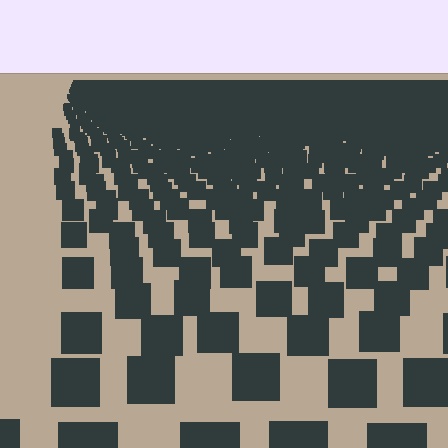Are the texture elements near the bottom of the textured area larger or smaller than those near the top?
Larger. Near the bottom, elements are closer to the viewer and appear at a bigger on-screen size.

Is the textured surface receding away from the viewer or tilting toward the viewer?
The surface is receding away from the viewer. Texture elements get smaller and denser toward the top.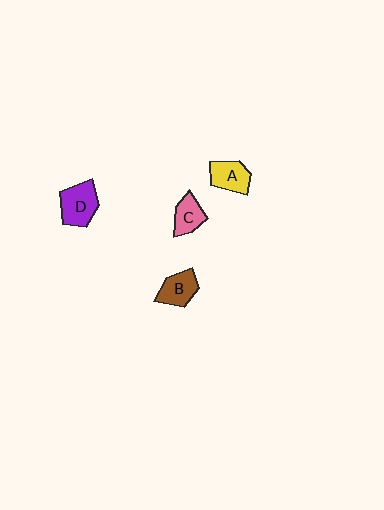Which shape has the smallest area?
Shape C (pink).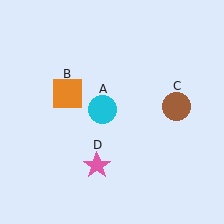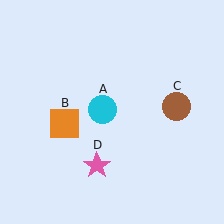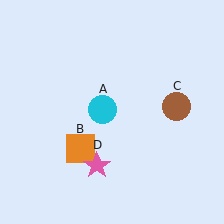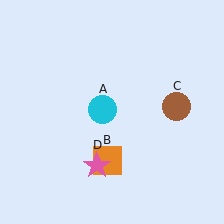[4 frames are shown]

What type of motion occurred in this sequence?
The orange square (object B) rotated counterclockwise around the center of the scene.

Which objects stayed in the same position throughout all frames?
Cyan circle (object A) and brown circle (object C) and pink star (object D) remained stationary.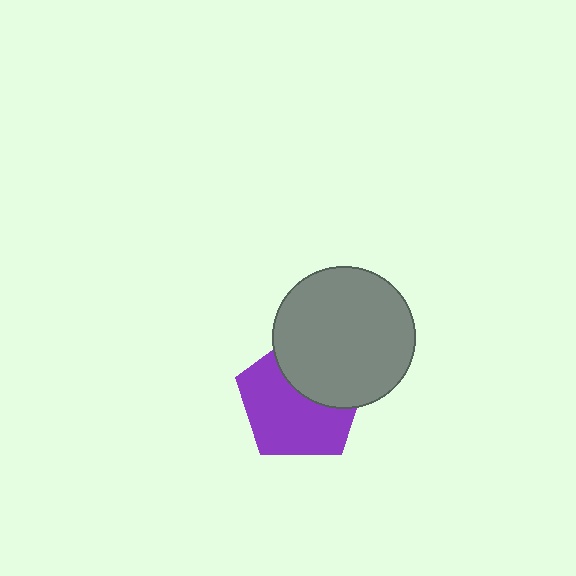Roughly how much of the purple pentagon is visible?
About half of it is visible (roughly 62%).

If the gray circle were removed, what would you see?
You would see the complete purple pentagon.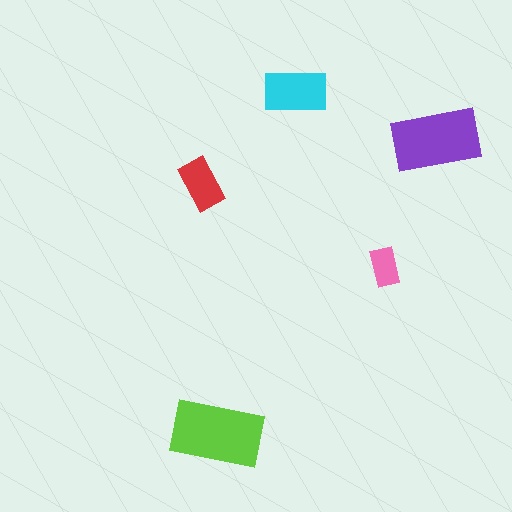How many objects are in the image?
There are 5 objects in the image.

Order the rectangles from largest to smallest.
the lime one, the purple one, the cyan one, the red one, the pink one.